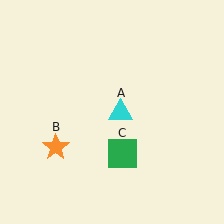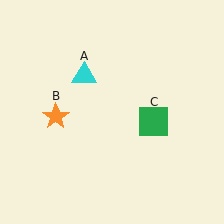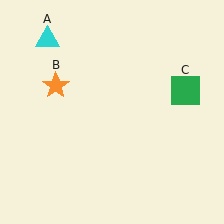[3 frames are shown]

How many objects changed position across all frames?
3 objects changed position: cyan triangle (object A), orange star (object B), green square (object C).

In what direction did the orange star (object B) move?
The orange star (object B) moved up.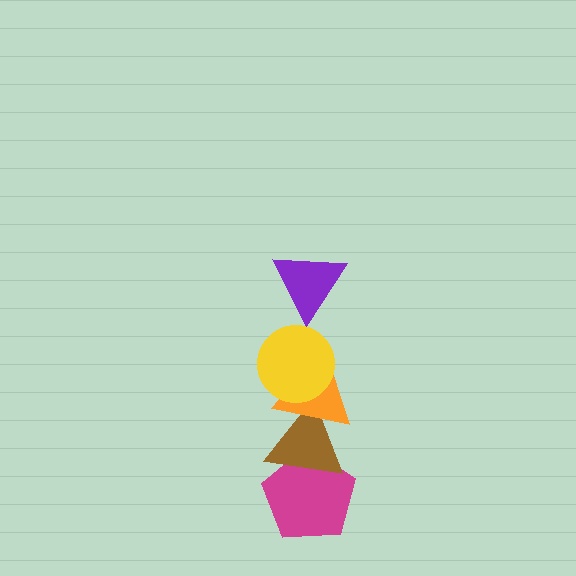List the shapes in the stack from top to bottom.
From top to bottom: the purple triangle, the yellow circle, the orange triangle, the brown triangle, the magenta pentagon.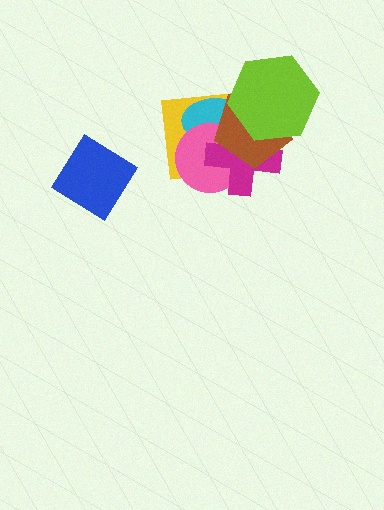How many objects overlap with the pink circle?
4 objects overlap with the pink circle.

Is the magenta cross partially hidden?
Yes, it is partially covered by another shape.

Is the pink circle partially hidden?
Yes, it is partially covered by another shape.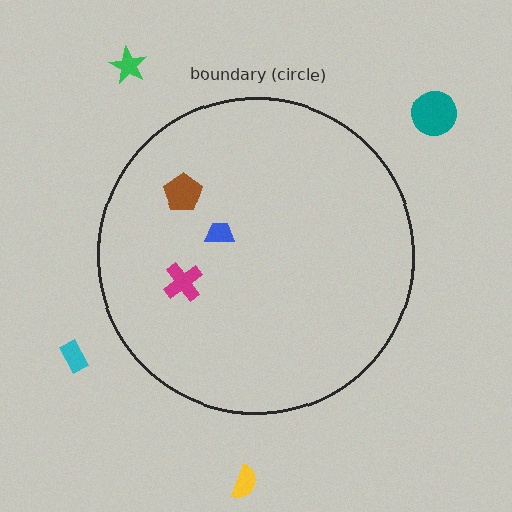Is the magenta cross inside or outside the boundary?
Inside.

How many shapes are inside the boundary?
3 inside, 4 outside.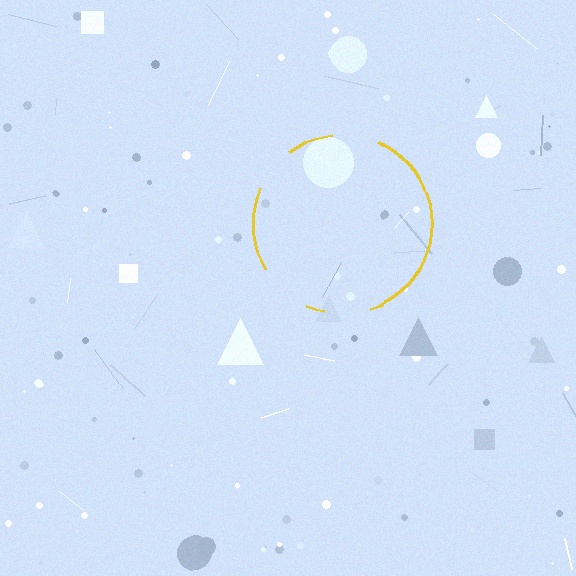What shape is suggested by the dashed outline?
The dashed outline suggests a circle.